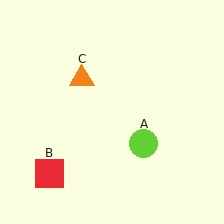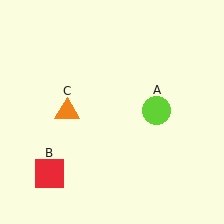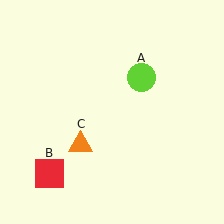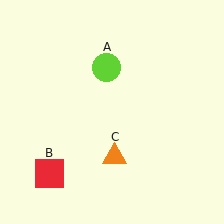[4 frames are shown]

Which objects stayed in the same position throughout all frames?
Red square (object B) remained stationary.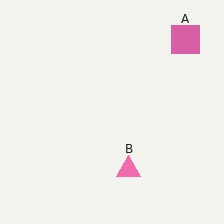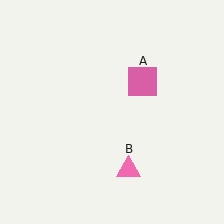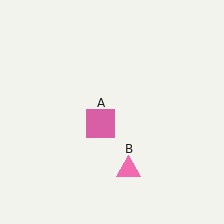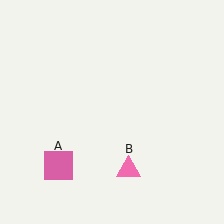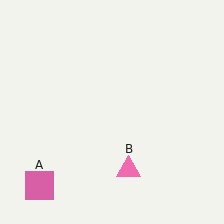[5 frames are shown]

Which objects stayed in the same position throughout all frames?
Pink triangle (object B) remained stationary.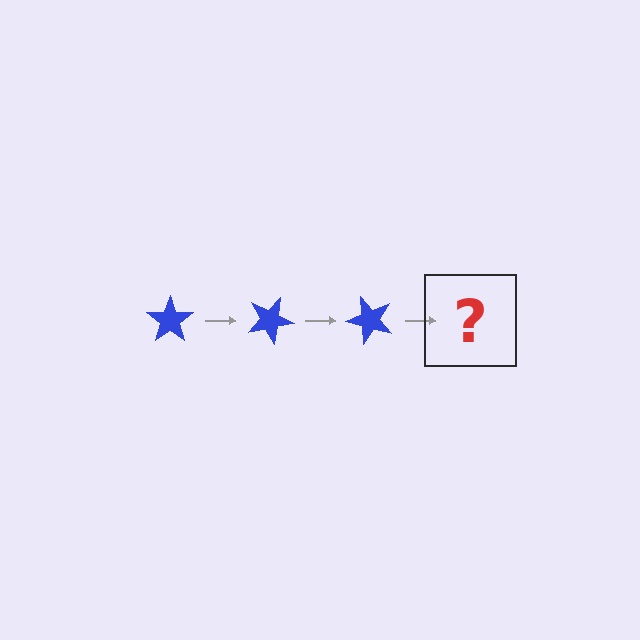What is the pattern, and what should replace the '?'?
The pattern is that the star rotates 25 degrees each step. The '?' should be a blue star rotated 75 degrees.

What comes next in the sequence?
The next element should be a blue star rotated 75 degrees.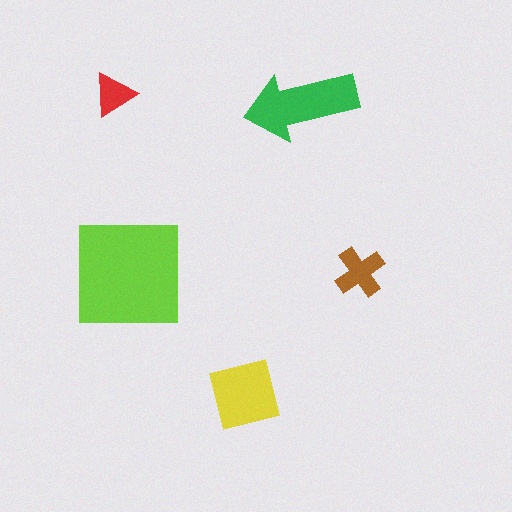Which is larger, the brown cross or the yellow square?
The yellow square.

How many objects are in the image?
There are 5 objects in the image.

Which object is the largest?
The lime square.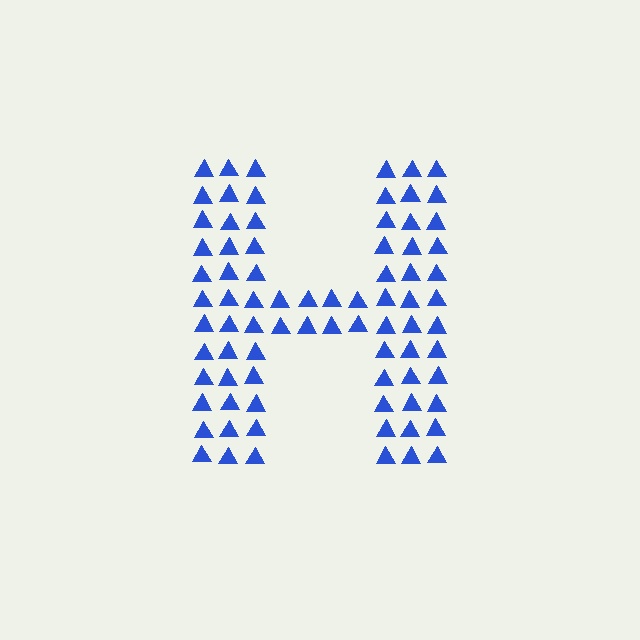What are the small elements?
The small elements are triangles.